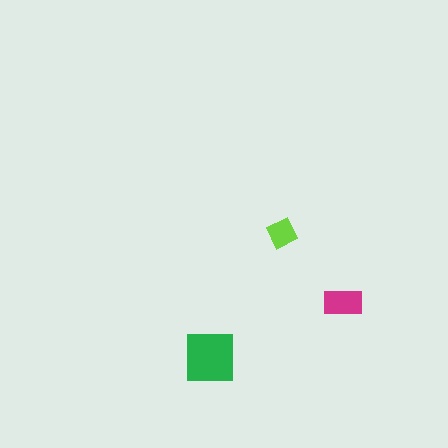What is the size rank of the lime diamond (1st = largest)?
3rd.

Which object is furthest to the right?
The magenta rectangle is rightmost.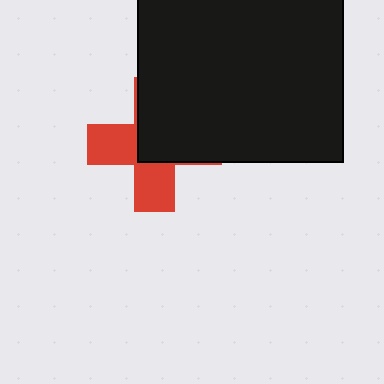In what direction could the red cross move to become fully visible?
The red cross could move toward the lower-left. That would shift it out from behind the black square entirely.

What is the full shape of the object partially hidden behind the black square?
The partially hidden object is a red cross.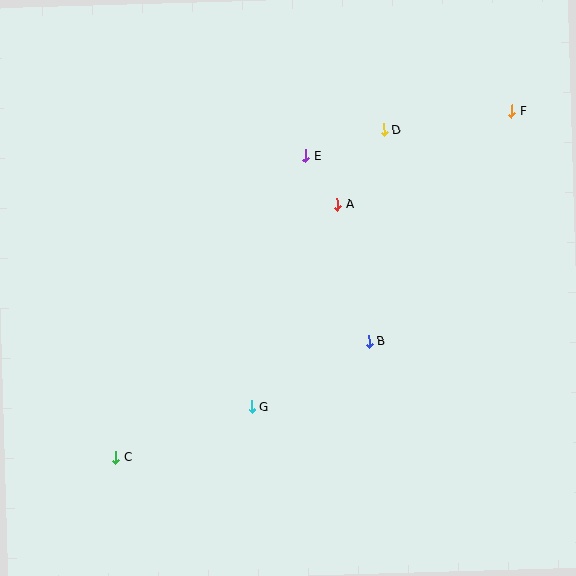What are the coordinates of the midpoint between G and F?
The midpoint between G and F is at (382, 259).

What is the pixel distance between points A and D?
The distance between A and D is 88 pixels.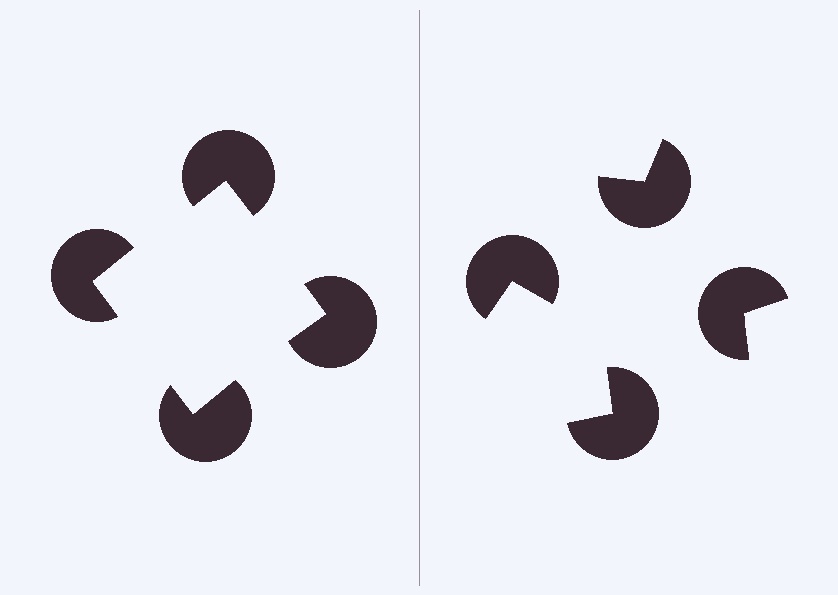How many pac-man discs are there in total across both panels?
8 — 4 on each side.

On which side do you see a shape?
An illusory square appears on the left side. On the right side the wedge cuts are rotated, so no coherent shape forms.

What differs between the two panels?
The pac-man discs are positioned identically on both sides; only the wedge orientations differ. On the left they align to a square; on the right they are misaligned.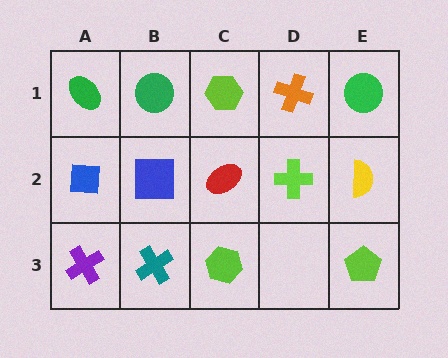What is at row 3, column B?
A teal cross.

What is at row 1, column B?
A green circle.